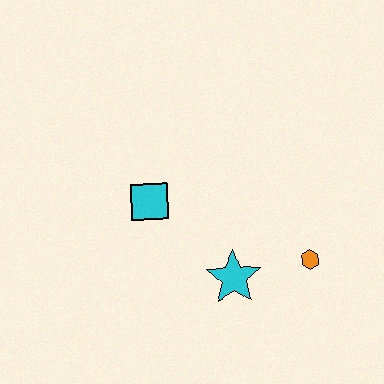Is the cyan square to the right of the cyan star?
No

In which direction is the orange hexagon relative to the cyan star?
The orange hexagon is to the right of the cyan star.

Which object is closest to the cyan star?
The orange hexagon is closest to the cyan star.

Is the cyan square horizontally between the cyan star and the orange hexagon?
No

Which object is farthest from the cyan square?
The orange hexagon is farthest from the cyan square.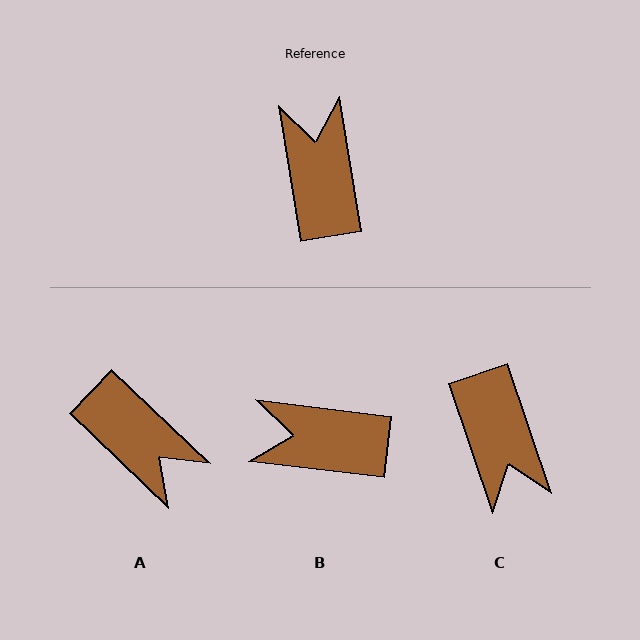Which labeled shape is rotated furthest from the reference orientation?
C, about 170 degrees away.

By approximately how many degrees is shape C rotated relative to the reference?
Approximately 170 degrees clockwise.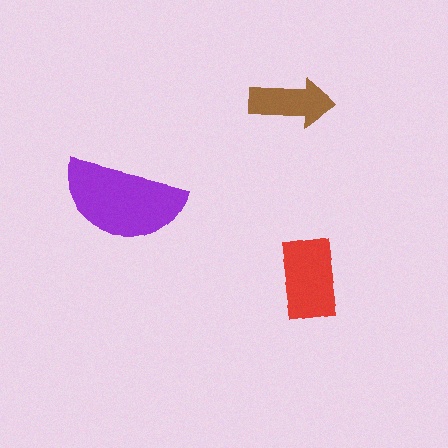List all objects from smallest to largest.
The brown arrow, the red rectangle, the purple semicircle.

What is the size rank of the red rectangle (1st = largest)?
2nd.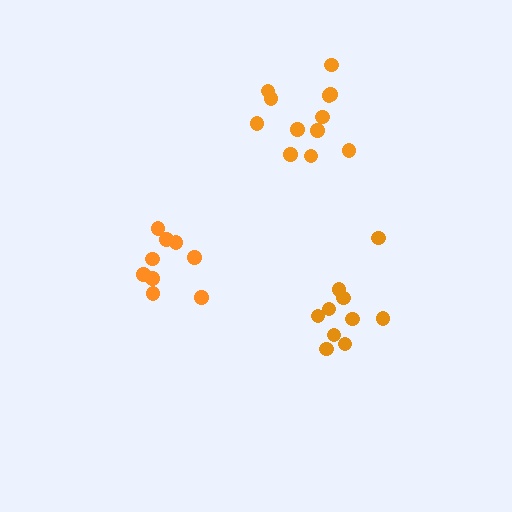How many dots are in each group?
Group 1: 12 dots, Group 2: 9 dots, Group 3: 10 dots (31 total).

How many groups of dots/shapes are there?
There are 3 groups.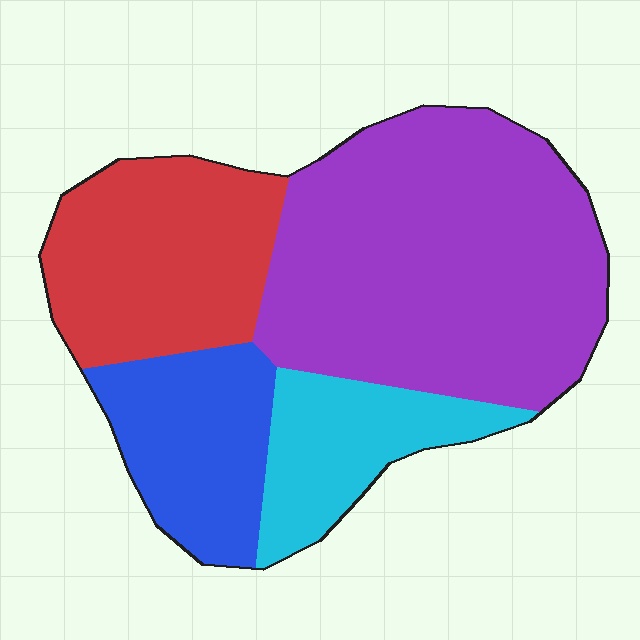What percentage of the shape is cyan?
Cyan takes up about one eighth (1/8) of the shape.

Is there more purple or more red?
Purple.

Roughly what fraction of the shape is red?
Red takes up less than a quarter of the shape.